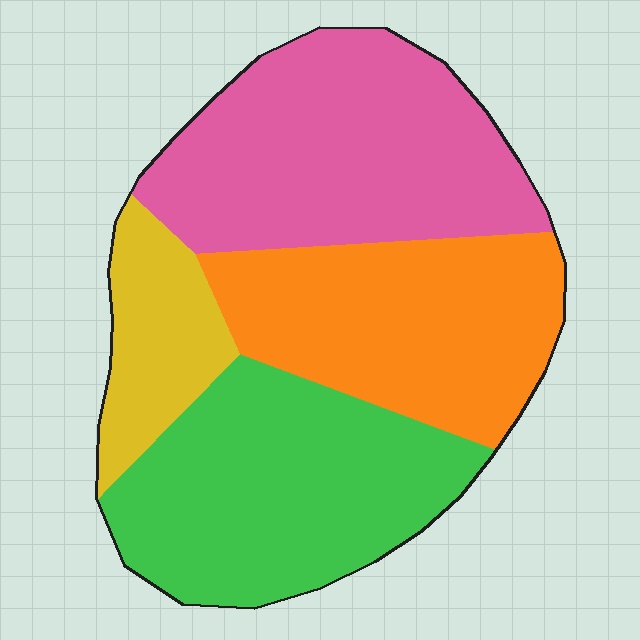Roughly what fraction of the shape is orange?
Orange covers 27% of the shape.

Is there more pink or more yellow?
Pink.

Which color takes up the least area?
Yellow, at roughly 10%.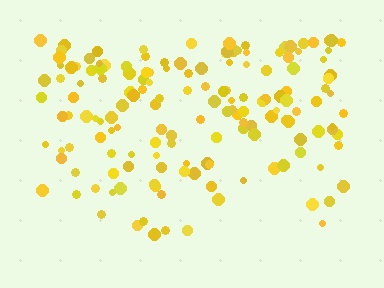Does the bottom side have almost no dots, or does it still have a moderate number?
Still a moderate number, just noticeably fewer than the top.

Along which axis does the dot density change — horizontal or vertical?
Vertical.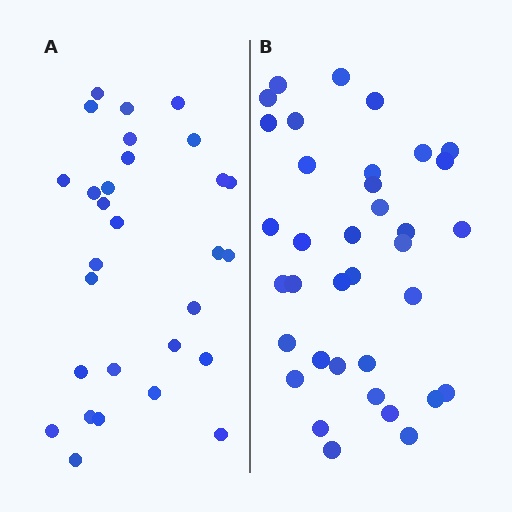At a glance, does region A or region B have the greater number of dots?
Region B (the right region) has more dots.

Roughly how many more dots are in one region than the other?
Region B has roughly 8 or so more dots than region A.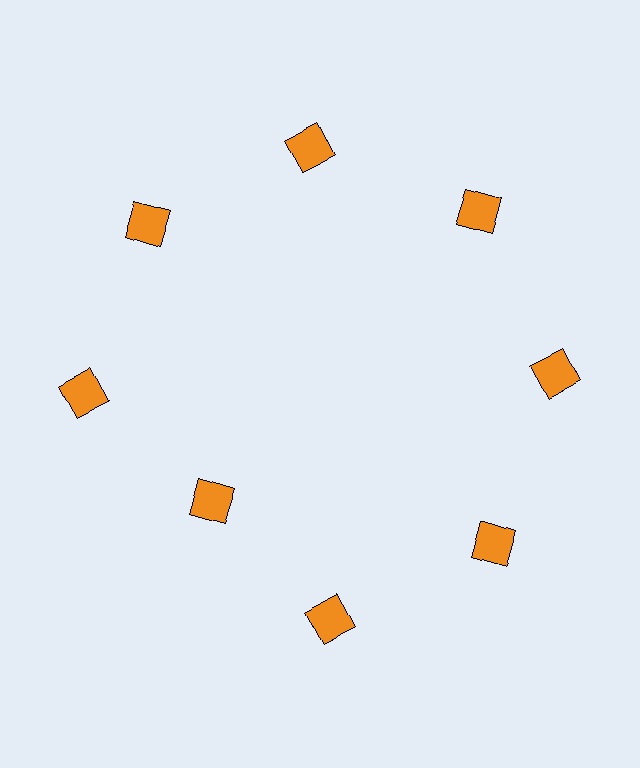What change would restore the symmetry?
The symmetry would be restored by moving it outward, back onto the ring so that all 8 squares sit at equal angles and equal distance from the center.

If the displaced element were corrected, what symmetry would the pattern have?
It would have 8-fold rotational symmetry — the pattern would map onto itself every 45 degrees.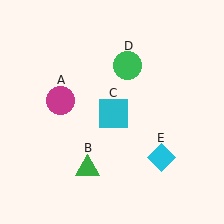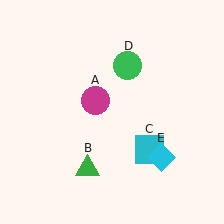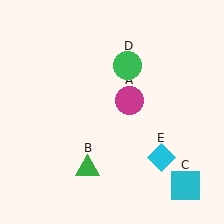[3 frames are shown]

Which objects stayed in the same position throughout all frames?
Green triangle (object B) and green circle (object D) and cyan diamond (object E) remained stationary.